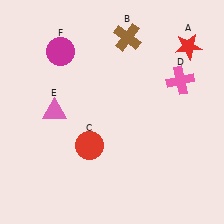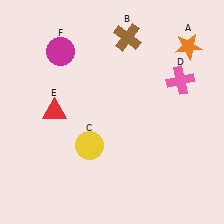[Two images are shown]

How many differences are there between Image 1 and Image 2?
There are 3 differences between the two images.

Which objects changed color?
A changed from red to orange. C changed from red to yellow. E changed from pink to red.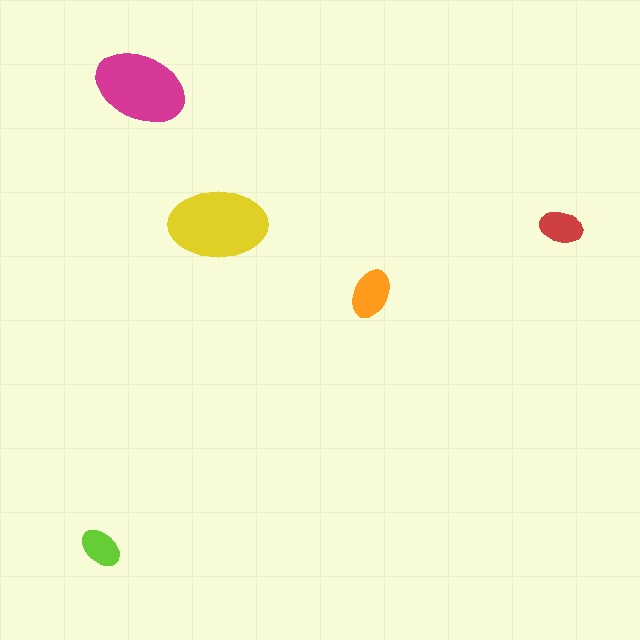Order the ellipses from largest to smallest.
the yellow one, the magenta one, the orange one, the red one, the lime one.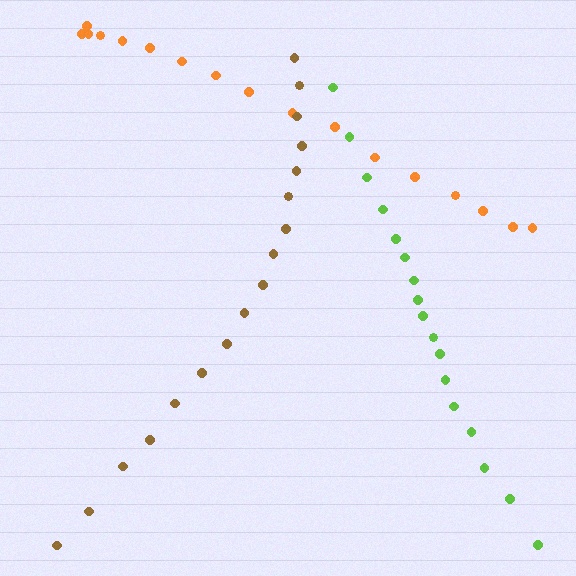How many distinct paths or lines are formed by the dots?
There are 3 distinct paths.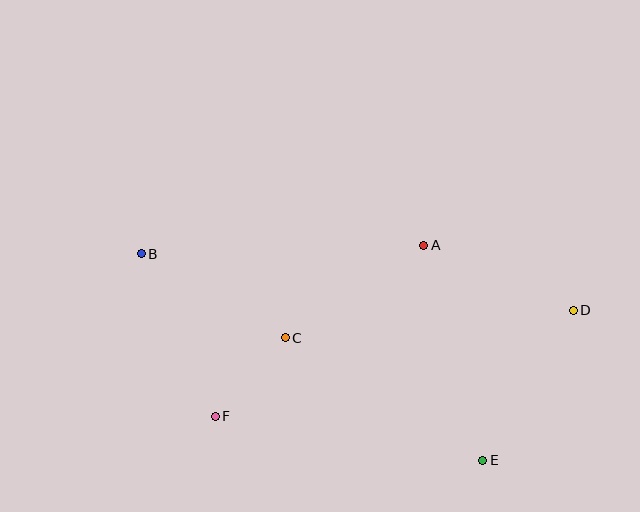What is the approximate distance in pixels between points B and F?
The distance between B and F is approximately 179 pixels.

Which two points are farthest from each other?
Points B and D are farthest from each other.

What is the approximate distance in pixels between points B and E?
The distance between B and E is approximately 399 pixels.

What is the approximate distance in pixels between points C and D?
The distance between C and D is approximately 289 pixels.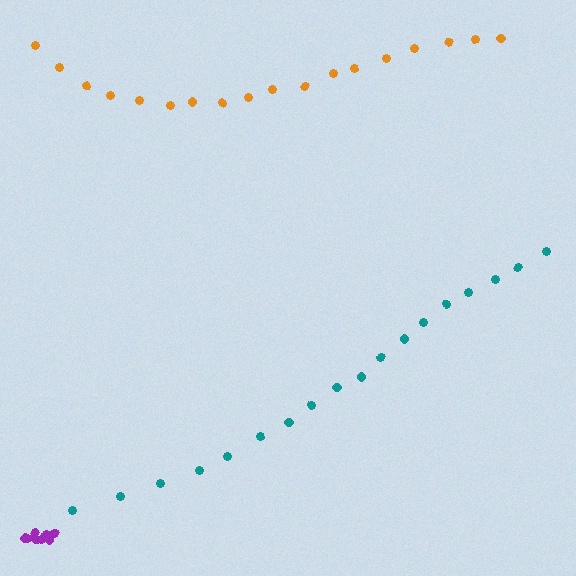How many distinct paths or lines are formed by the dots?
There are 3 distinct paths.